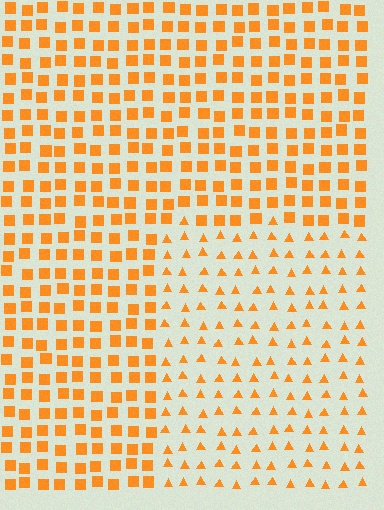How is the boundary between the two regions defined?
The boundary is defined by a change in element shape: triangles inside vs. squares outside. All elements share the same color and spacing.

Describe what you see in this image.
The image is filled with small orange elements arranged in a uniform grid. A rectangle-shaped region contains triangles, while the surrounding area contains squares. The boundary is defined purely by the change in element shape.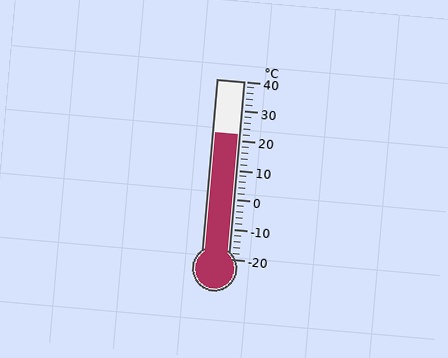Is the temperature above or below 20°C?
The temperature is above 20°C.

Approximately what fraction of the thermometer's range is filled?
The thermometer is filled to approximately 70% of its range.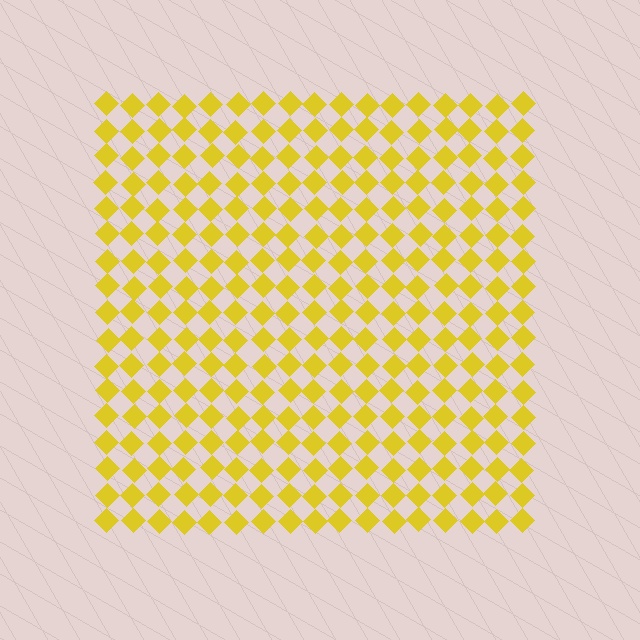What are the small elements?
The small elements are diamonds.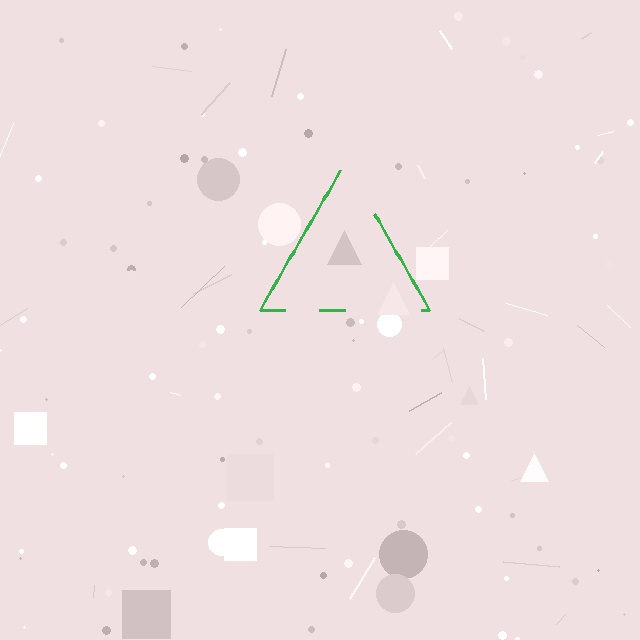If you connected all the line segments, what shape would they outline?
They would outline a triangle.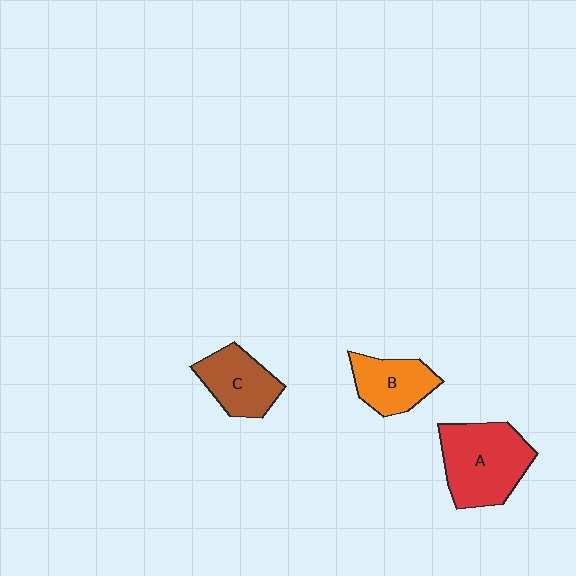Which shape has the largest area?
Shape A (red).